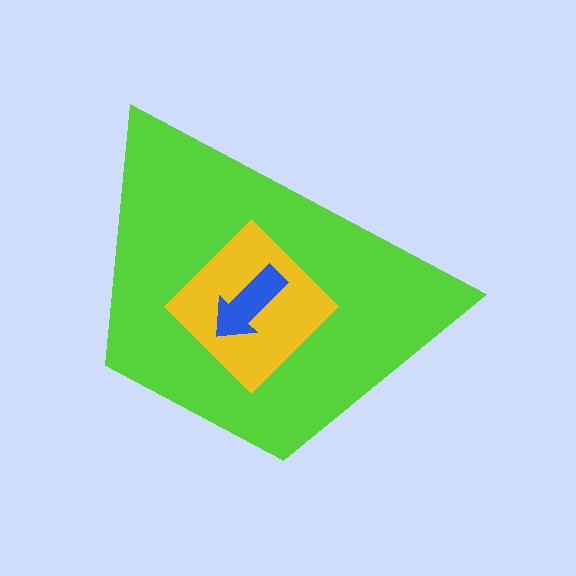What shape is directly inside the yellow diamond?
The blue arrow.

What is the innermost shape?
The blue arrow.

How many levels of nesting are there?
3.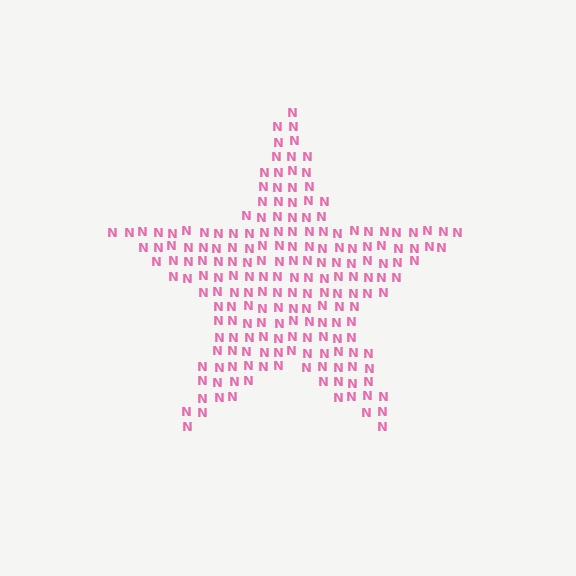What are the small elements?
The small elements are letter N's.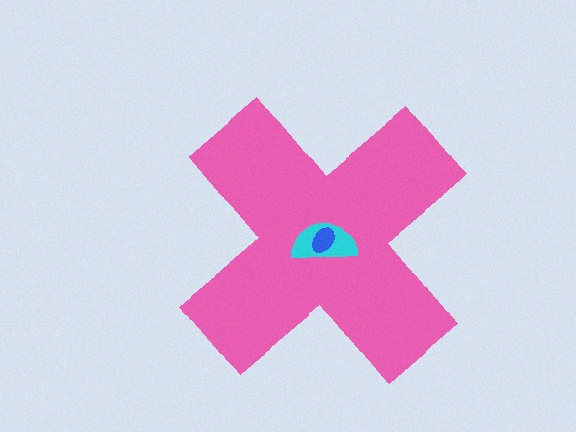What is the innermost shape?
The blue ellipse.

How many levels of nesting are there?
3.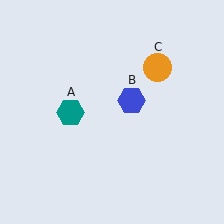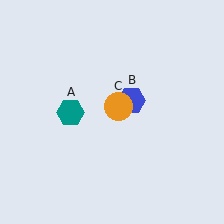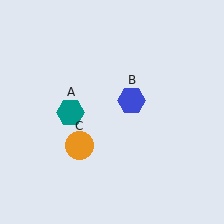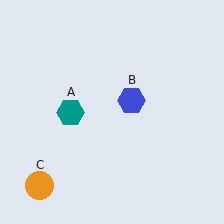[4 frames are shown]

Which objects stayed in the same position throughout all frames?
Teal hexagon (object A) and blue hexagon (object B) remained stationary.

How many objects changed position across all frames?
1 object changed position: orange circle (object C).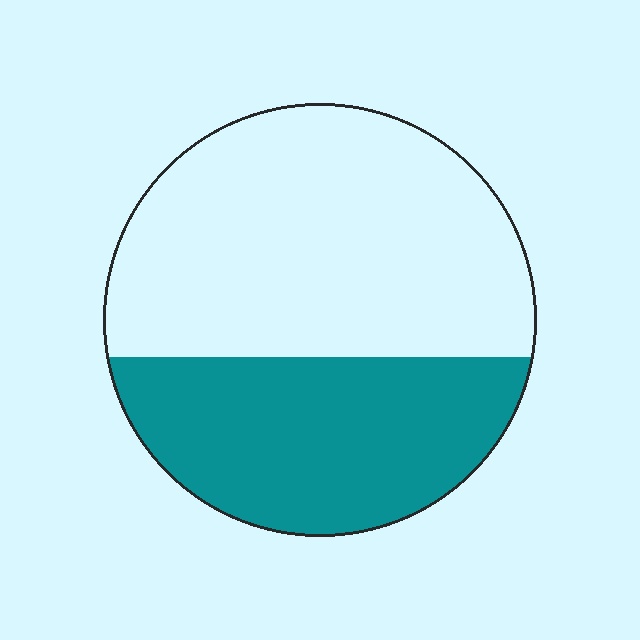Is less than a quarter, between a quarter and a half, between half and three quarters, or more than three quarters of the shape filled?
Between a quarter and a half.